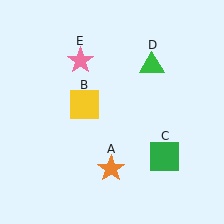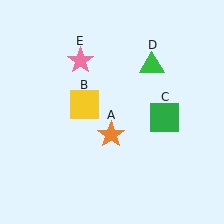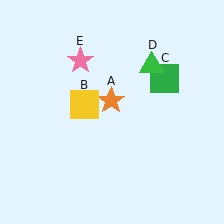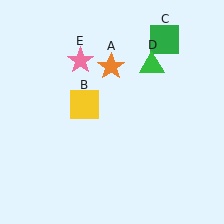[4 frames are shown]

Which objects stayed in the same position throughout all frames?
Yellow square (object B) and green triangle (object D) and pink star (object E) remained stationary.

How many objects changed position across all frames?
2 objects changed position: orange star (object A), green square (object C).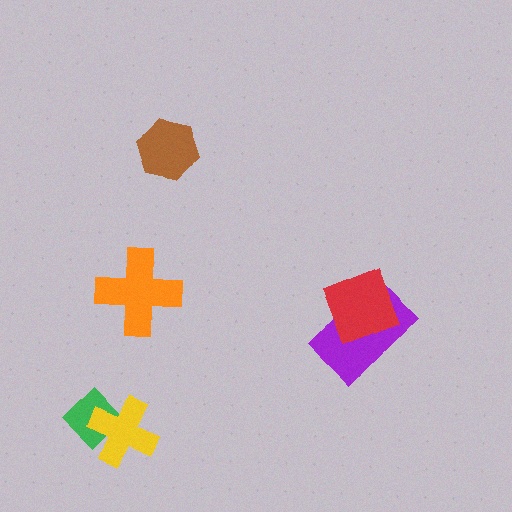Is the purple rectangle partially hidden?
Yes, it is partially covered by another shape.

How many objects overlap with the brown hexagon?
0 objects overlap with the brown hexagon.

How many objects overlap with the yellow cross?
1 object overlaps with the yellow cross.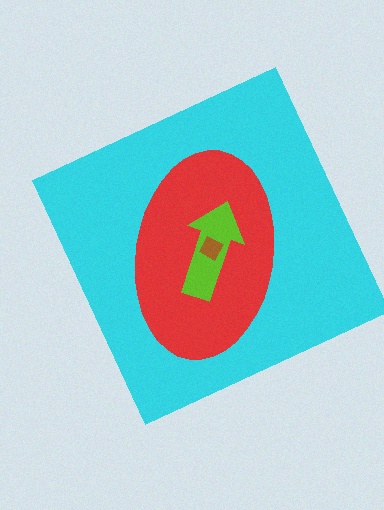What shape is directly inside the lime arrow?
The brown diamond.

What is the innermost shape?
The brown diamond.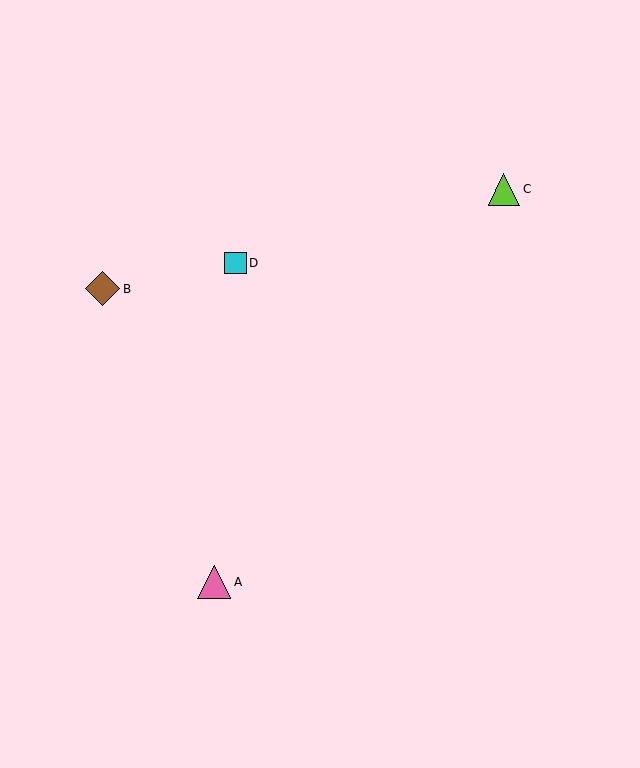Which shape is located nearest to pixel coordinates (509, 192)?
The lime triangle (labeled C) at (504, 189) is nearest to that location.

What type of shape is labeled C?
Shape C is a lime triangle.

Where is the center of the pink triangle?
The center of the pink triangle is at (214, 582).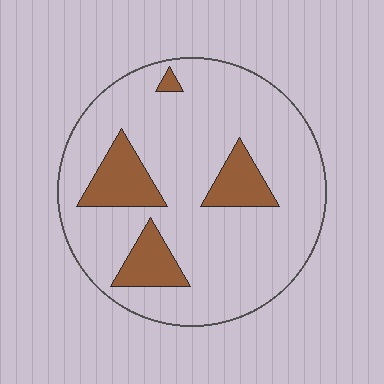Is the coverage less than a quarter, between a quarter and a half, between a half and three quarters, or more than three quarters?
Less than a quarter.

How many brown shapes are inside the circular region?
4.